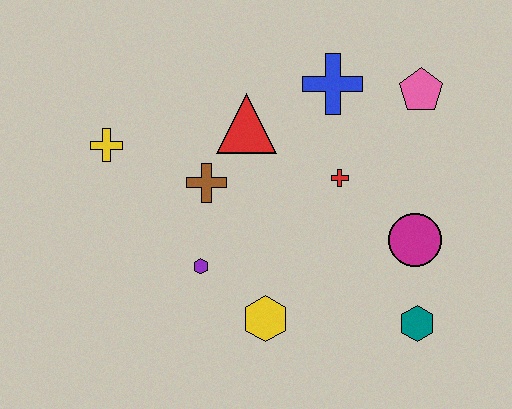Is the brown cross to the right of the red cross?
No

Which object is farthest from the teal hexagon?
The yellow cross is farthest from the teal hexagon.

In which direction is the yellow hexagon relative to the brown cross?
The yellow hexagon is below the brown cross.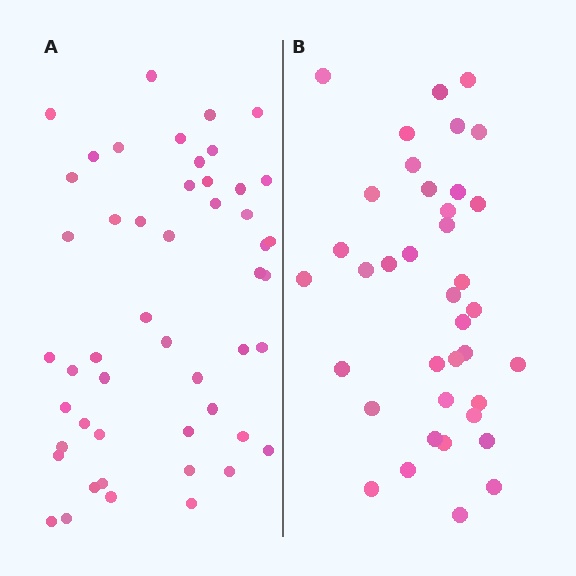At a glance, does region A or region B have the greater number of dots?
Region A (the left region) has more dots.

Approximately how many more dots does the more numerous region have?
Region A has roughly 12 or so more dots than region B.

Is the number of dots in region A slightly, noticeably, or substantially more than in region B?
Region A has noticeably more, but not dramatically so. The ratio is roughly 1.3 to 1.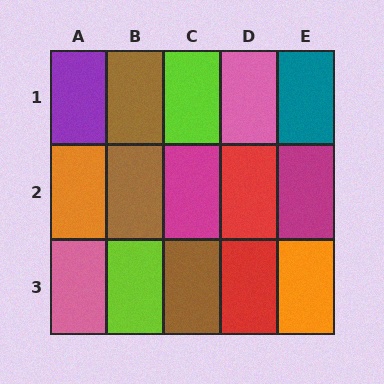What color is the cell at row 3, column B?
Lime.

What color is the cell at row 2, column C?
Magenta.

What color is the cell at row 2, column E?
Magenta.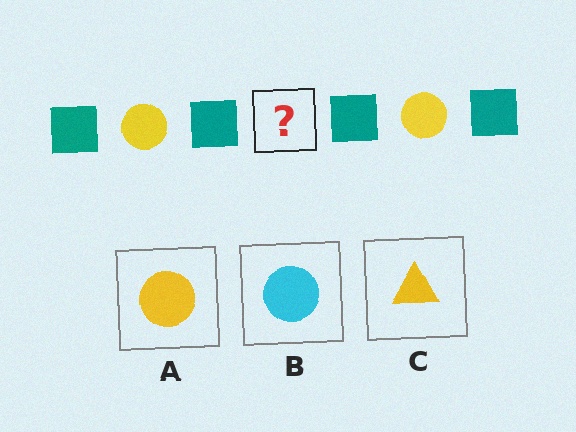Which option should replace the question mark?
Option A.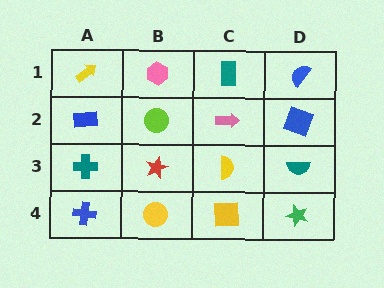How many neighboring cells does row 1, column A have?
2.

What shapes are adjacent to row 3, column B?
A lime circle (row 2, column B), a yellow circle (row 4, column B), a teal cross (row 3, column A), a yellow semicircle (row 3, column C).